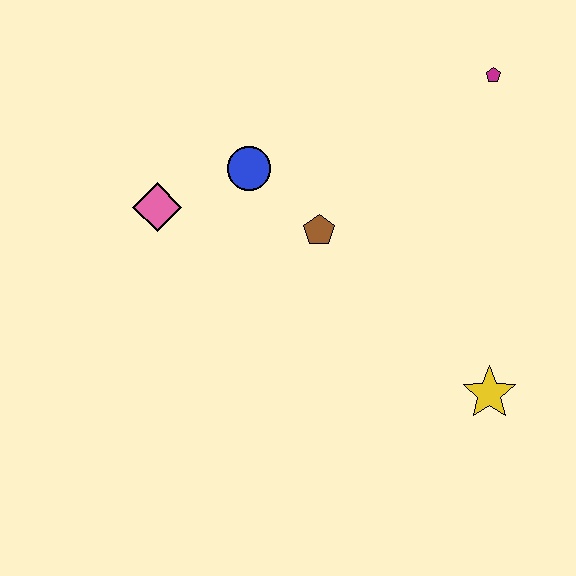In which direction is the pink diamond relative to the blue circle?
The pink diamond is to the left of the blue circle.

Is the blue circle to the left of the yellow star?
Yes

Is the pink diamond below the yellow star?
No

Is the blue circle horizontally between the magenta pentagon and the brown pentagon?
No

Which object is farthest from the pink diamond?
The yellow star is farthest from the pink diamond.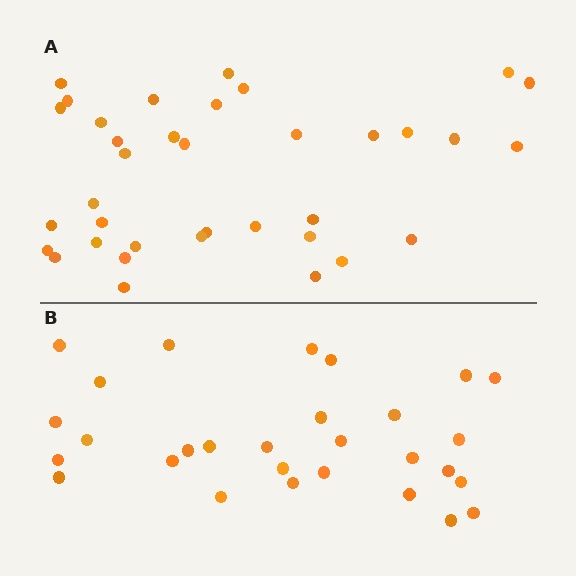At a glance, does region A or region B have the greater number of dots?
Region A (the top region) has more dots.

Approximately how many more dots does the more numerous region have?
Region A has roughly 8 or so more dots than region B.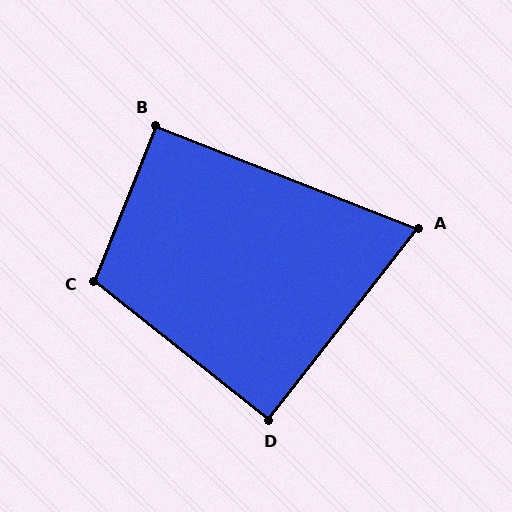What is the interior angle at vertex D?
Approximately 90 degrees (approximately right).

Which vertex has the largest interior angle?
C, at approximately 107 degrees.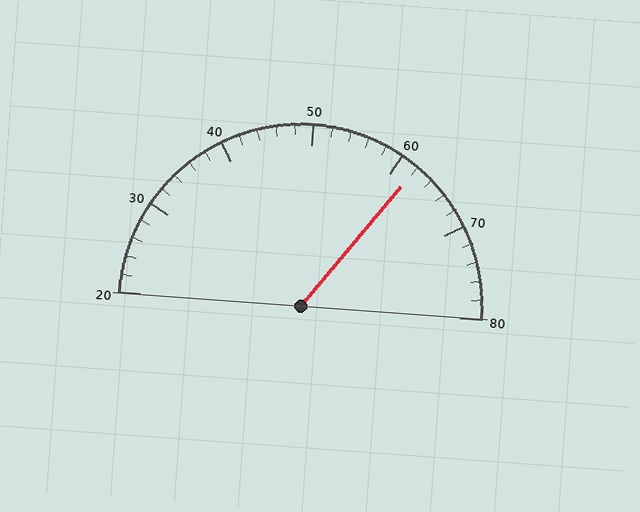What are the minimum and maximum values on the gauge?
The gauge ranges from 20 to 80.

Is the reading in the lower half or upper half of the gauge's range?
The reading is in the upper half of the range (20 to 80).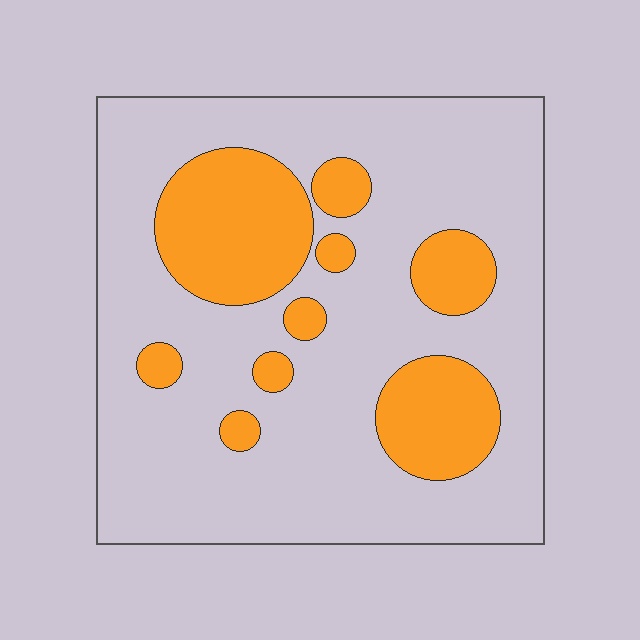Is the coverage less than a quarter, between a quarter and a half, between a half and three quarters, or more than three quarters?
Less than a quarter.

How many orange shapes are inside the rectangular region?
9.